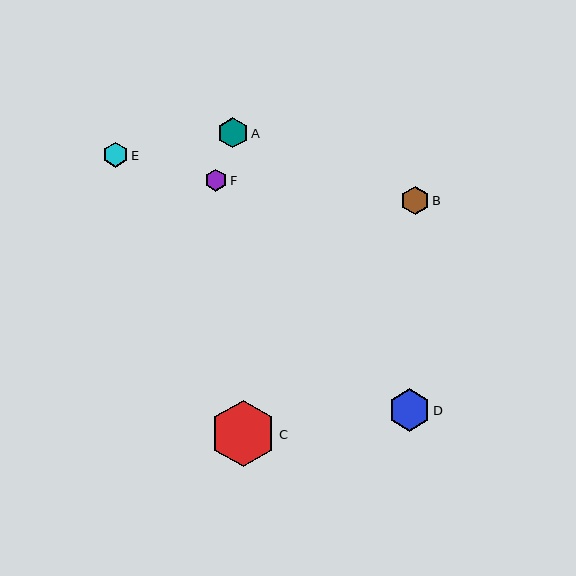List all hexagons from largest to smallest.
From largest to smallest: C, D, A, B, E, F.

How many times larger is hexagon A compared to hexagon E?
Hexagon A is approximately 1.2 times the size of hexagon E.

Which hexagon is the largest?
Hexagon C is the largest with a size of approximately 67 pixels.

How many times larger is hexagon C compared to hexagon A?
Hexagon C is approximately 2.2 times the size of hexagon A.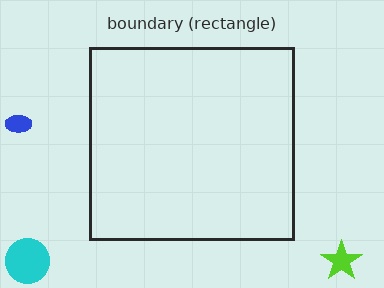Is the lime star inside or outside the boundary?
Outside.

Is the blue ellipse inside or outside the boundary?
Outside.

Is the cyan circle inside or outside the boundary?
Outside.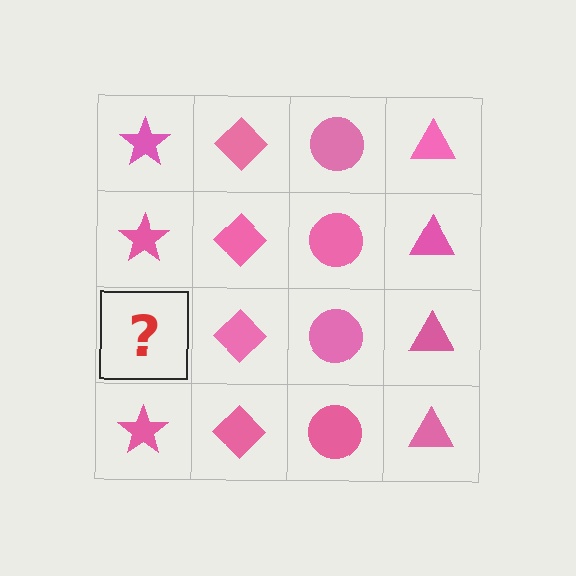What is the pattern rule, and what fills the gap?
The rule is that each column has a consistent shape. The gap should be filled with a pink star.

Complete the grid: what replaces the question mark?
The question mark should be replaced with a pink star.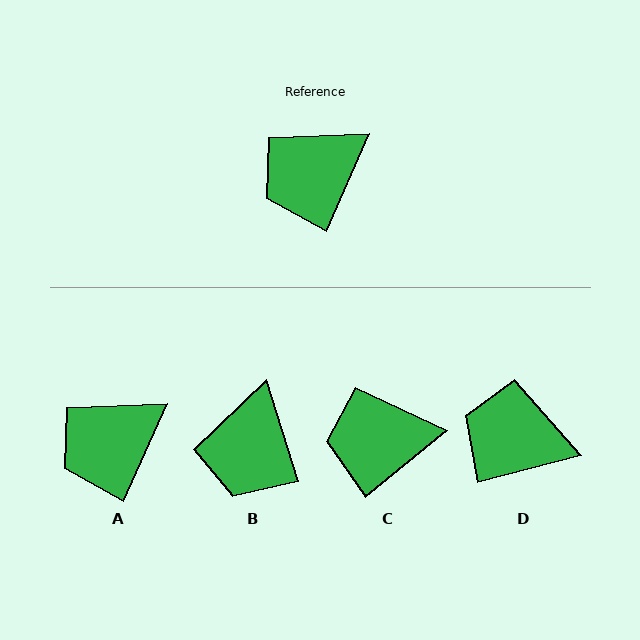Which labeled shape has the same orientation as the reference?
A.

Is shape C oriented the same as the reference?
No, it is off by about 27 degrees.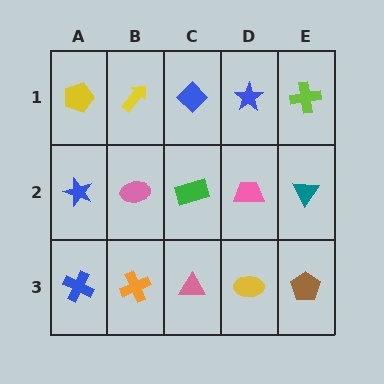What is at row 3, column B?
An orange cross.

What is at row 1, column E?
A lime cross.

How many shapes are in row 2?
5 shapes.